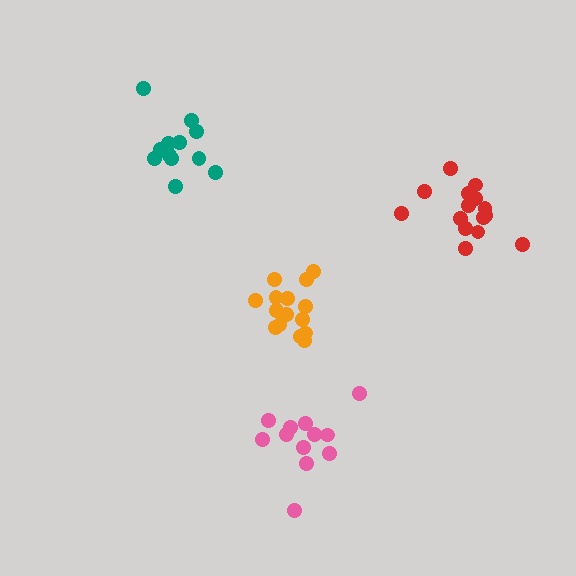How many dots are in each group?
Group 1: 12 dots, Group 2: 15 dots, Group 3: 12 dots, Group 4: 15 dots (54 total).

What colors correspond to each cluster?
The clusters are colored: teal, red, pink, orange.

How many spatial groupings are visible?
There are 4 spatial groupings.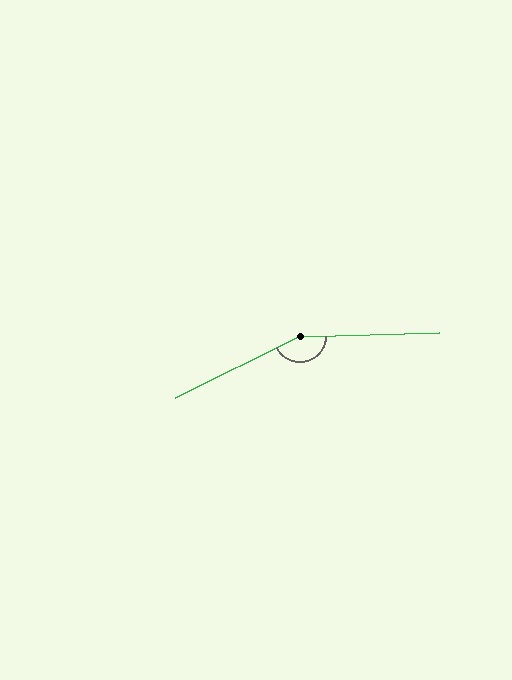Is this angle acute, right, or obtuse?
It is obtuse.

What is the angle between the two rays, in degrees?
Approximately 155 degrees.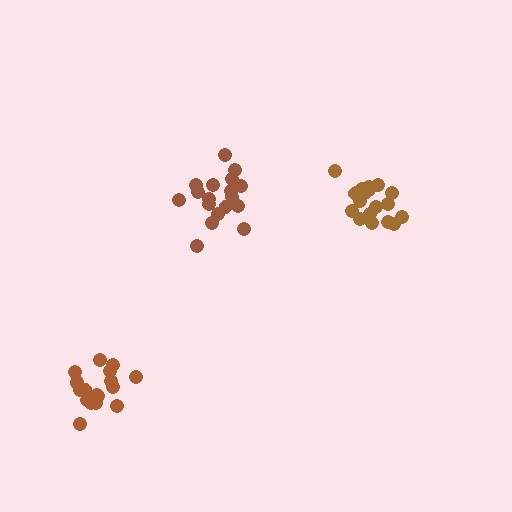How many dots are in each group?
Group 1: 19 dots, Group 2: 18 dots, Group 3: 19 dots (56 total).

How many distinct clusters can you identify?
There are 3 distinct clusters.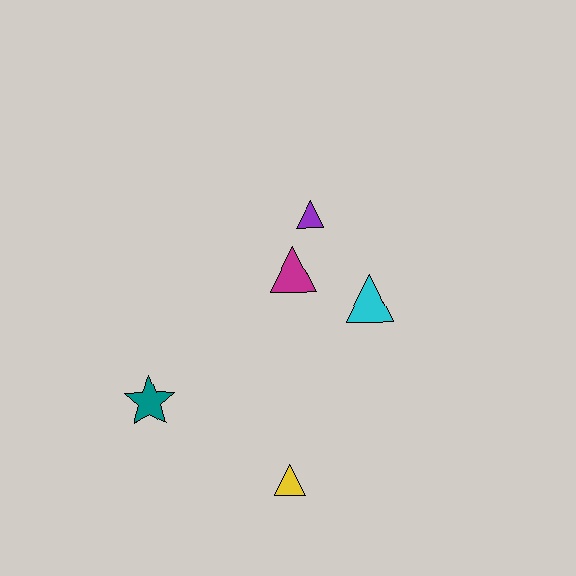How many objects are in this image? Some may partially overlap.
There are 5 objects.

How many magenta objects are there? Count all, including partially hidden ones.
There is 1 magenta object.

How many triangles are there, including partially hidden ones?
There are 4 triangles.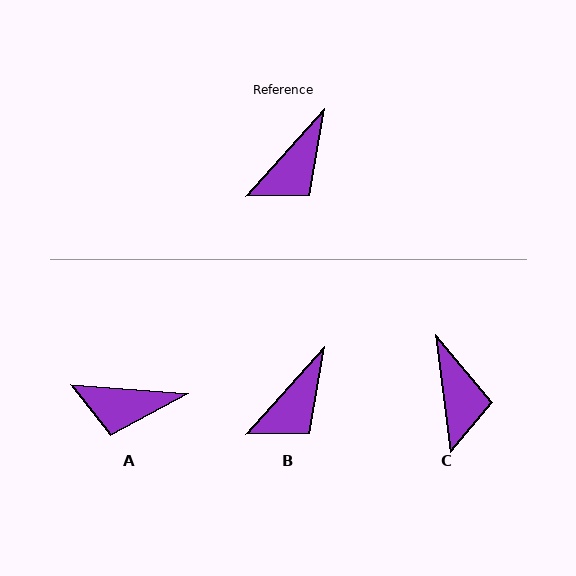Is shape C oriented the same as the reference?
No, it is off by about 49 degrees.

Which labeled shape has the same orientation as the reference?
B.